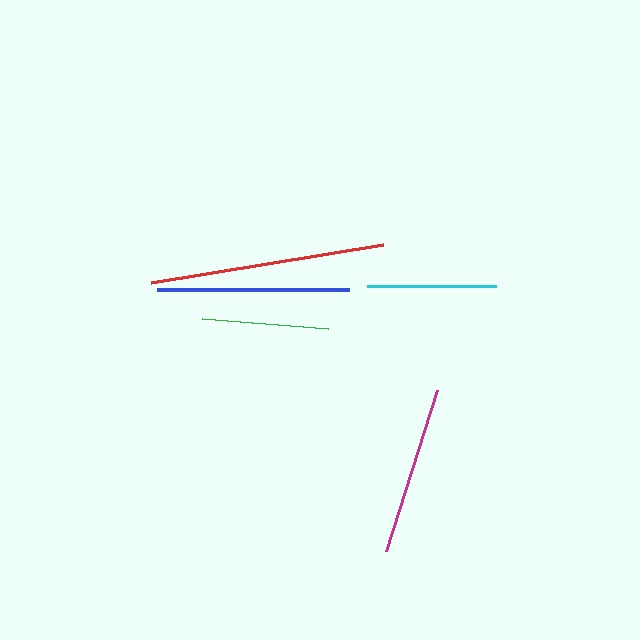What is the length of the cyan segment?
The cyan segment is approximately 128 pixels long.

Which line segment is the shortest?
The green line is the shortest at approximately 126 pixels.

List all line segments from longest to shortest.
From longest to shortest: red, blue, magenta, cyan, green.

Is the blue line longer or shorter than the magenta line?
The blue line is longer than the magenta line.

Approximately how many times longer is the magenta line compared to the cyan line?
The magenta line is approximately 1.3 times the length of the cyan line.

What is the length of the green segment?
The green segment is approximately 126 pixels long.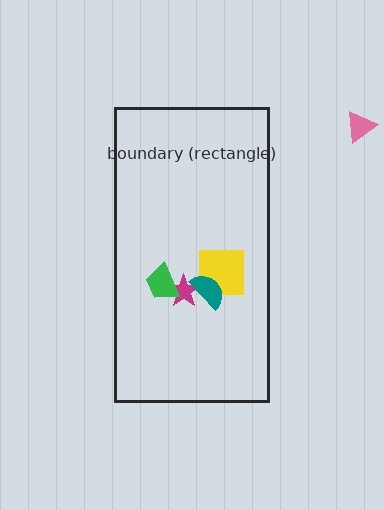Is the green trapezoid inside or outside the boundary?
Inside.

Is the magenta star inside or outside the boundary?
Inside.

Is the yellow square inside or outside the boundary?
Inside.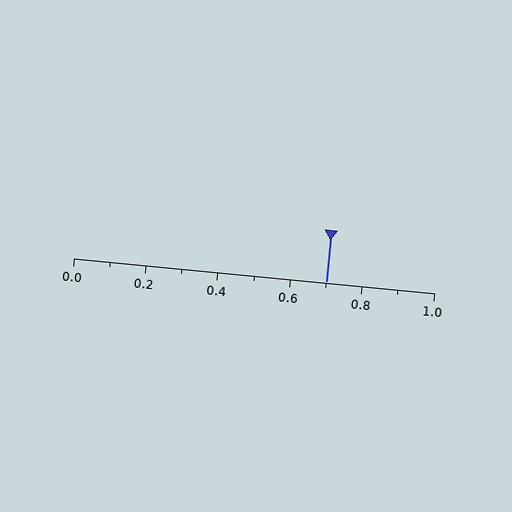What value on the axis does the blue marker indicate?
The marker indicates approximately 0.7.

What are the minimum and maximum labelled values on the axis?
The axis runs from 0.0 to 1.0.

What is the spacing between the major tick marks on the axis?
The major ticks are spaced 0.2 apart.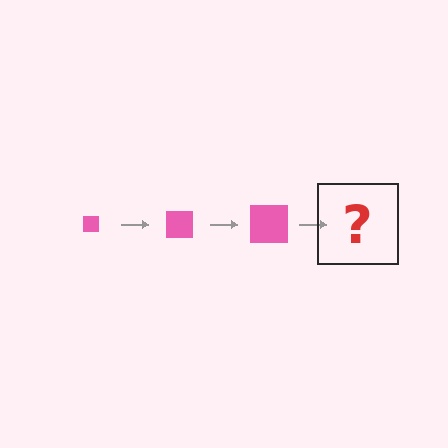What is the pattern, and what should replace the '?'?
The pattern is that the square gets progressively larger each step. The '?' should be a pink square, larger than the previous one.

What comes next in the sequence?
The next element should be a pink square, larger than the previous one.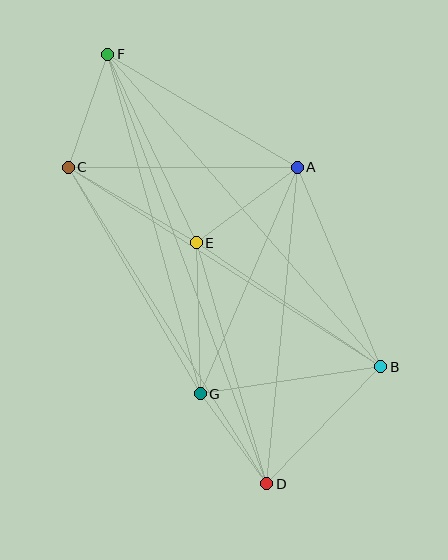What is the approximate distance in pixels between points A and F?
The distance between A and F is approximately 221 pixels.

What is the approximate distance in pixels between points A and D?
The distance between A and D is approximately 318 pixels.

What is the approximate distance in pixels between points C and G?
The distance between C and G is approximately 262 pixels.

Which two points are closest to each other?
Points D and G are closest to each other.